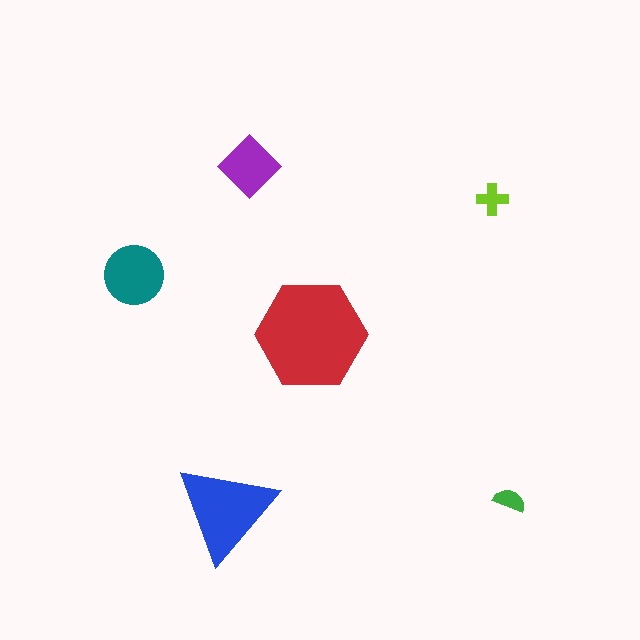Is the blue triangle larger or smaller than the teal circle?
Larger.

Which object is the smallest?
The green semicircle.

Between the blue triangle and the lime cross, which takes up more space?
The blue triangle.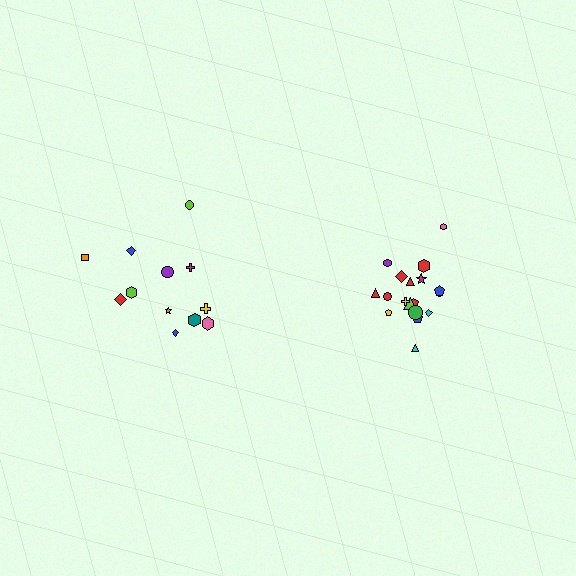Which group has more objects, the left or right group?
The right group.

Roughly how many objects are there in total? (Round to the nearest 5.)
Roughly 30 objects in total.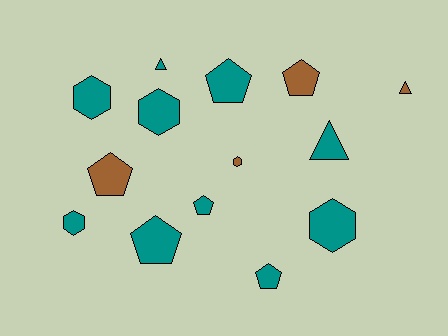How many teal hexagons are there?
There are 4 teal hexagons.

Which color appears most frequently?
Teal, with 10 objects.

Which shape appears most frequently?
Pentagon, with 6 objects.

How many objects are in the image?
There are 14 objects.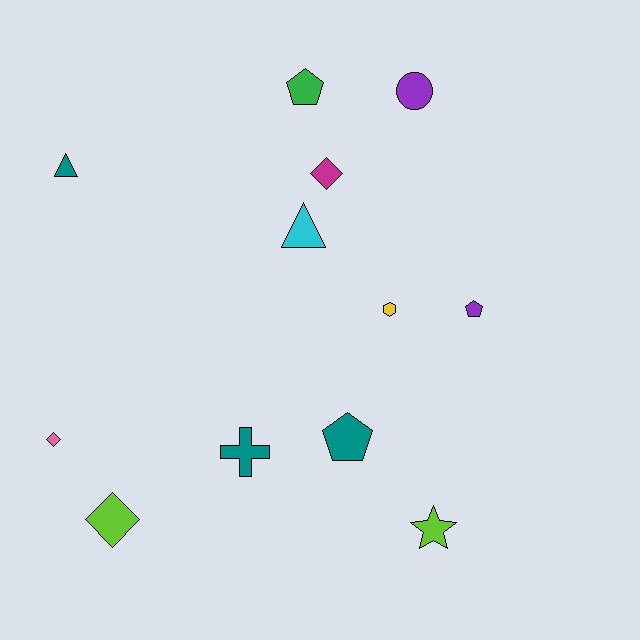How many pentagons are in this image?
There are 3 pentagons.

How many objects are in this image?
There are 12 objects.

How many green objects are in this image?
There is 1 green object.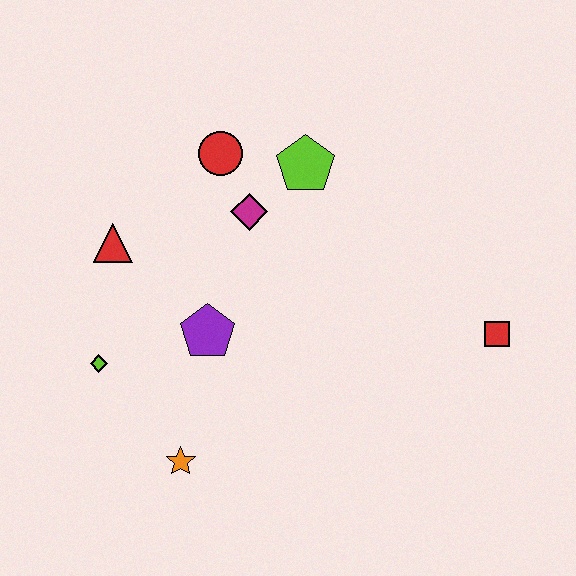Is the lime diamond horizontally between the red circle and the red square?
No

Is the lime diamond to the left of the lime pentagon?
Yes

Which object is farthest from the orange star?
The red square is farthest from the orange star.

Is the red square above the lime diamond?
Yes